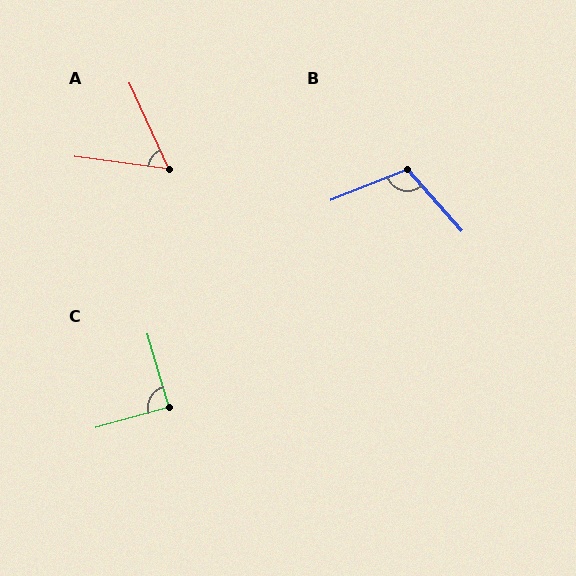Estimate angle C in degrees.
Approximately 90 degrees.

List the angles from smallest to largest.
A (58°), C (90°), B (110°).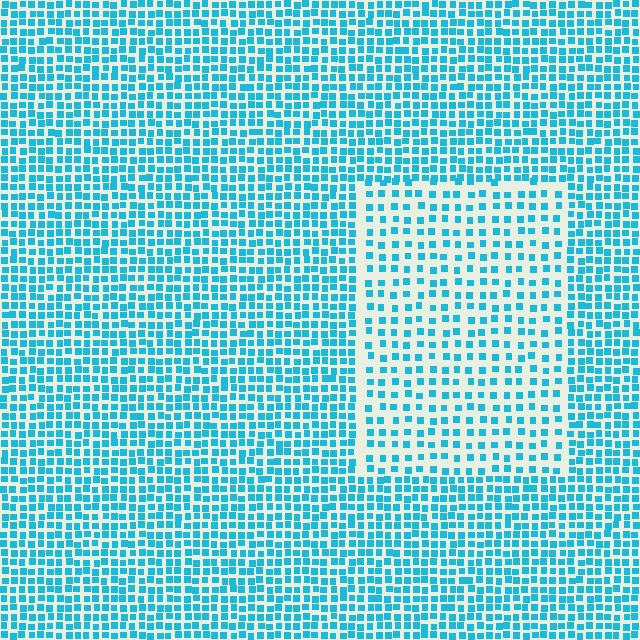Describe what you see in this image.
The image contains small cyan elements arranged at two different densities. A rectangle-shaped region is visible where the elements are less densely packed than the surrounding area.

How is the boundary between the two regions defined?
The boundary is defined by a change in element density (approximately 1.9x ratio). All elements are the same color, size, and shape.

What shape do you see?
I see a rectangle.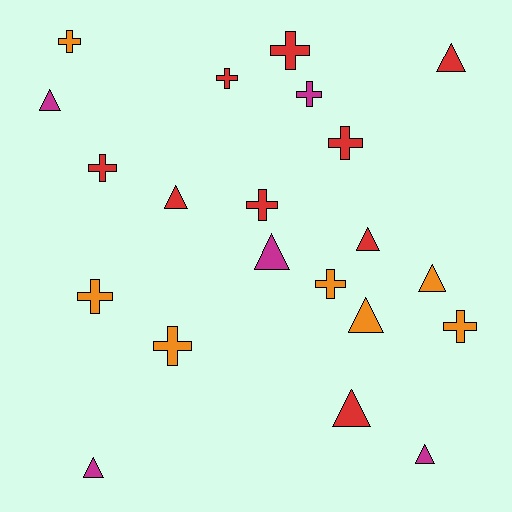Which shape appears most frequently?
Cross, with 11 objects.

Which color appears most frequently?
Red, with 9 objects.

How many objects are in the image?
There are 21 objects.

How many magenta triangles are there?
There are 4 magenta triangles.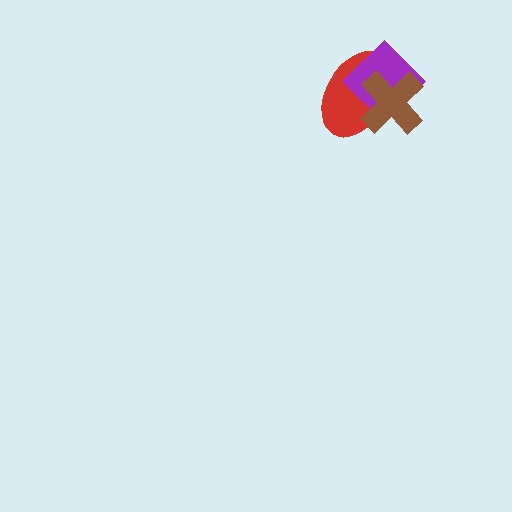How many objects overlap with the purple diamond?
2 objects overlap with the purple diamond.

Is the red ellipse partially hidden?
Yes, it is partially covered by another shape.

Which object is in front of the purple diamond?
The brown cross is in front of the purple diamond.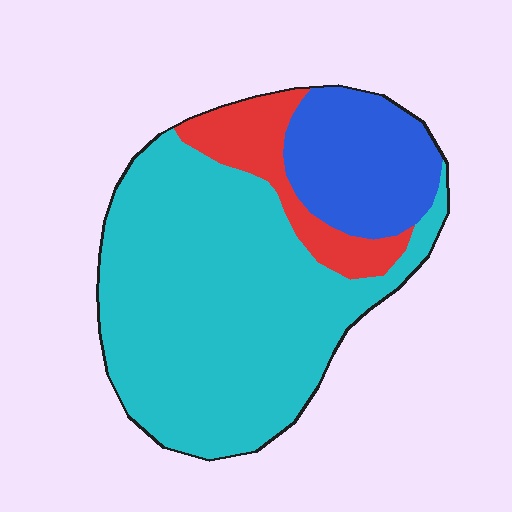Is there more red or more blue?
Blue.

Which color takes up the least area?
Red, at roughly 15%.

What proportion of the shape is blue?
Blue takes up less than a quarter of the shape.